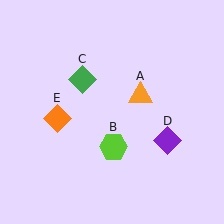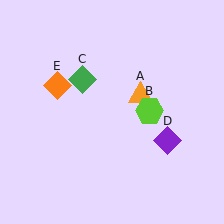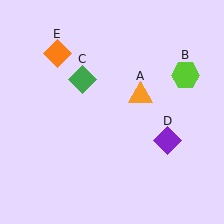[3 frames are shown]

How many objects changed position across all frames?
2 objects changed position: lime hexagon (object B), orange diamond (object E).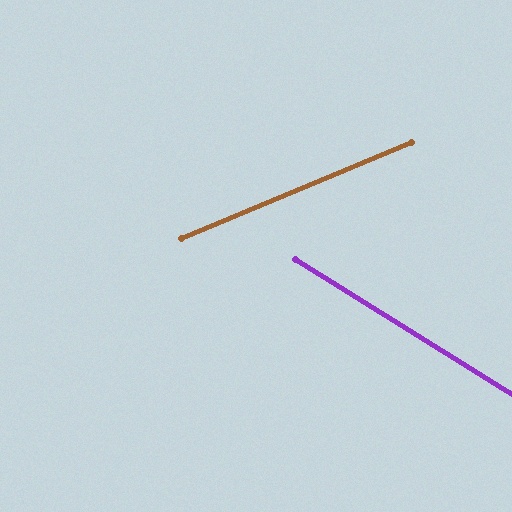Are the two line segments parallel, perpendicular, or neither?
Neither parallel nor perpendicular — they differ by about 55°.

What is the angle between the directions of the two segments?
Approximately 55 degrees.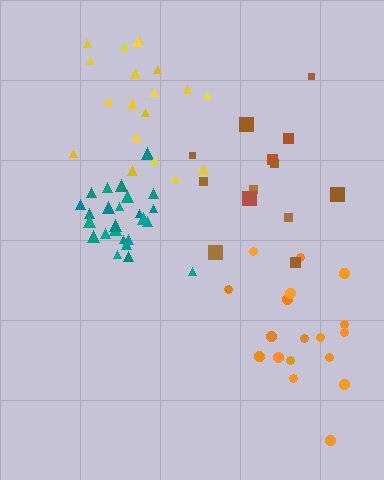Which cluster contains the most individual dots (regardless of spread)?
Teal (25).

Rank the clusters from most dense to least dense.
teal, yellow, brown, orange.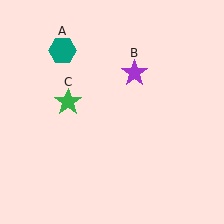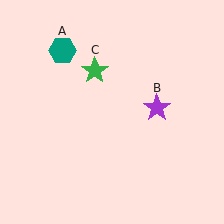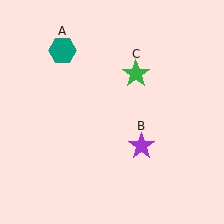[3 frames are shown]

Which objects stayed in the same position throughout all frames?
Teal hexagon (object A) remained stationary.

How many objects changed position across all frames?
2 objects changed position: purple star (object B), green star (object C).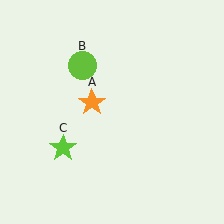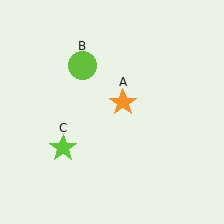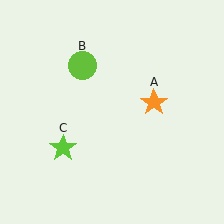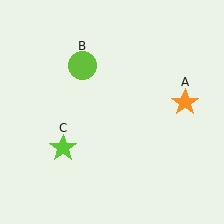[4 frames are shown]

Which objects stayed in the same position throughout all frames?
Lime circle (object B) and lime star (object C) remained stationary.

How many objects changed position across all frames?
1 object changed position: orange star (object A).